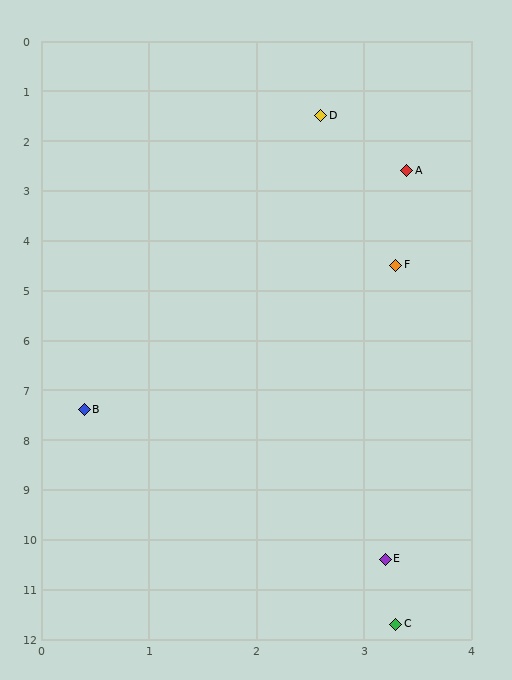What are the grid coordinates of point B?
Point B is at approximately (0.4, 7.4).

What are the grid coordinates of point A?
Point A is at approximately (3.4, 2.6).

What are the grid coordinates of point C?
Point C is at approximately (3.3, 11.7).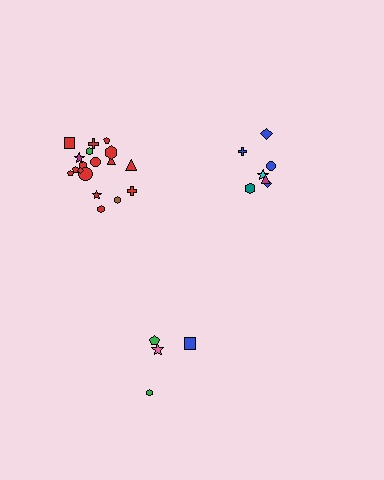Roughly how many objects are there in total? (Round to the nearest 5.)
Roughly 30 objects in total.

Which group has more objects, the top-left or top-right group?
The top-left group.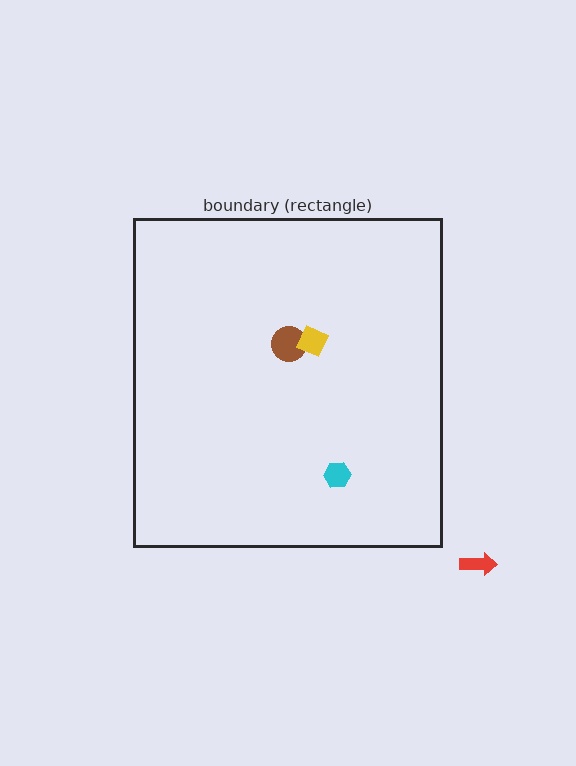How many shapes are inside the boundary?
3 inside, 1 outside.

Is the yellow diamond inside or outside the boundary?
Inside.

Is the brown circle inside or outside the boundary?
Inside.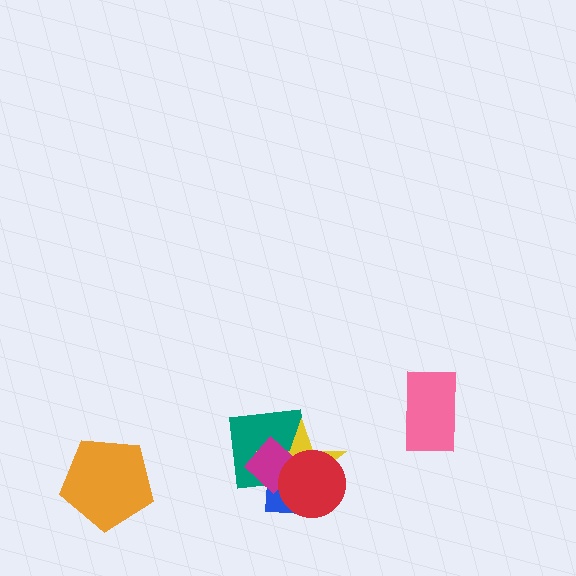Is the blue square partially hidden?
Yes, it is partially covered by another shape.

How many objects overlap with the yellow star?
4 objects overlap with the yellow star.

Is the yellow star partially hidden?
Yes, it is partially covered by another shape.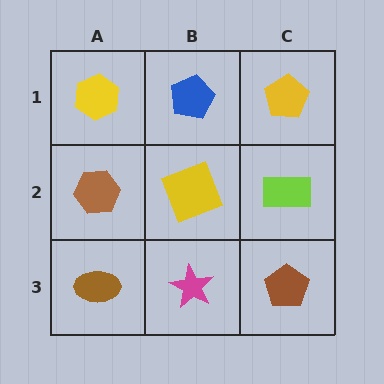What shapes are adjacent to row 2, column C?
A yellow pentagon (row 1, column C), a brown pentagon (row 3, column C), a yellow square (row 2, column B).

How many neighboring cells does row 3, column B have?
3.